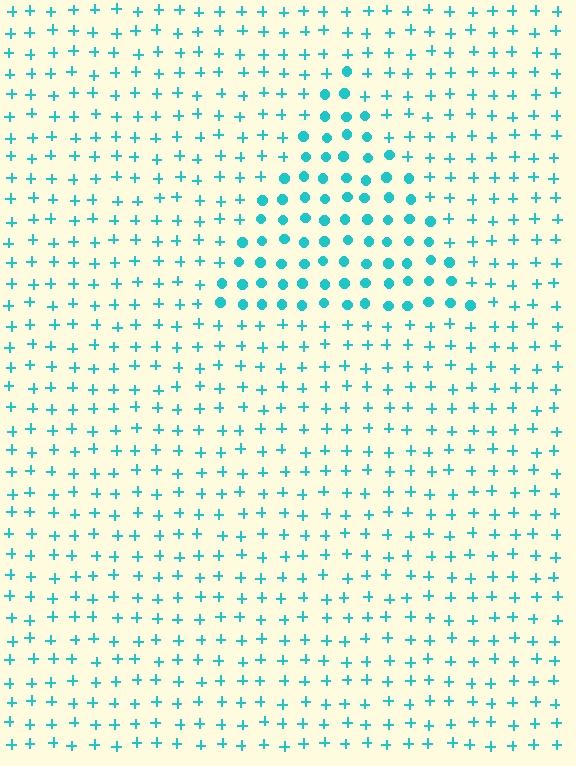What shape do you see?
I see a triangle.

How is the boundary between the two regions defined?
The boundary is defined by a change in element shape: circles inside vs. plus signs outside. All elements share the same color and spacing.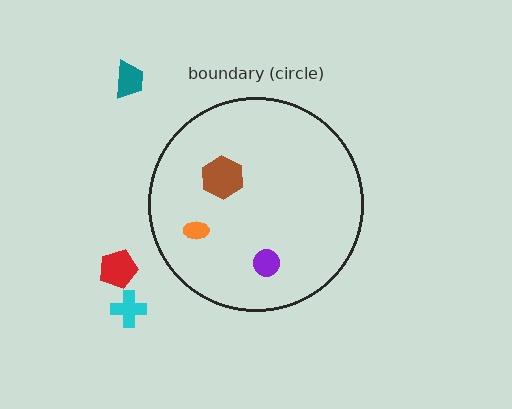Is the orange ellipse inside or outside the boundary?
Inside.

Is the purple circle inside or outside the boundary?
Inside.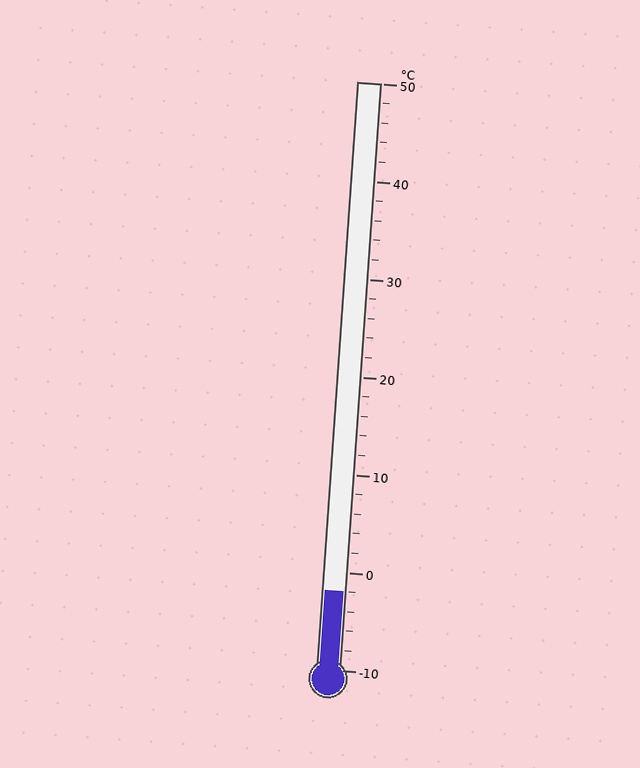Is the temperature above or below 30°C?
The temperature is below 30°C.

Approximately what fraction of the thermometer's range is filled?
The thermometer is filled to approximately 15% of its range.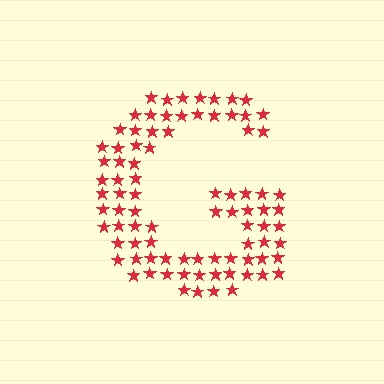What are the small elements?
The small elements are stars.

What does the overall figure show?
The overall figure shows the letter G.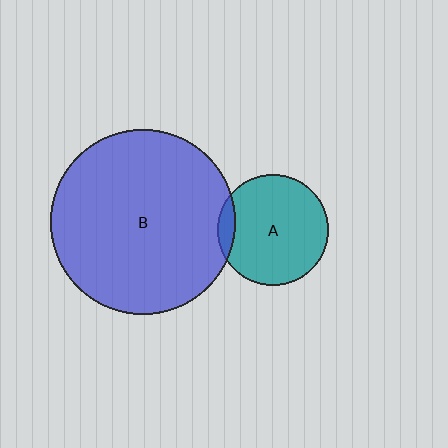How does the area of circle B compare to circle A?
Approximately 2.8 times.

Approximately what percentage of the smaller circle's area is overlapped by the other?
Approximately 10%.